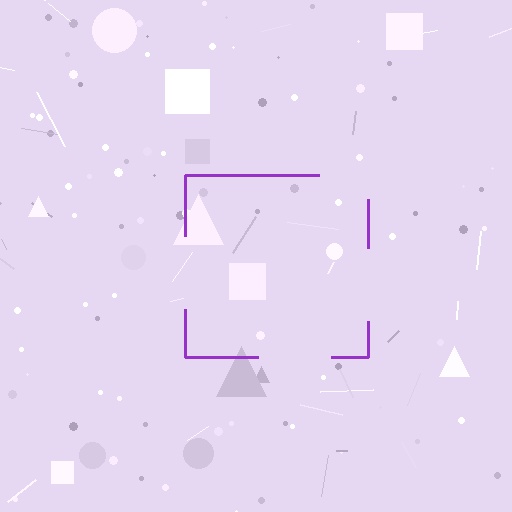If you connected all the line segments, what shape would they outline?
They would outline a square.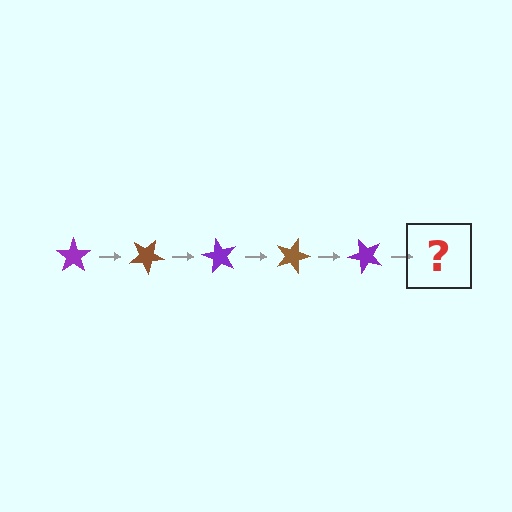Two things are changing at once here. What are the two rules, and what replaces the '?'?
The two rules are that it rotates 30 degrees each step and the color cycles through purple and brown. The '?' should be a brown star, rotated 150 degrees from the start.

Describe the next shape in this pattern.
It should be a brown star, rotated 150 degrees from the start.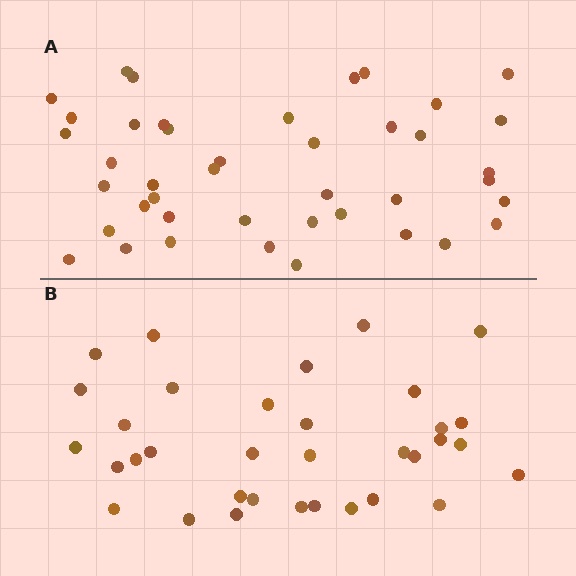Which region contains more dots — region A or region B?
Region A (the top region) has more dots.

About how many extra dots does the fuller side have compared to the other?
Region A has roughly 8 or so more dots than region B.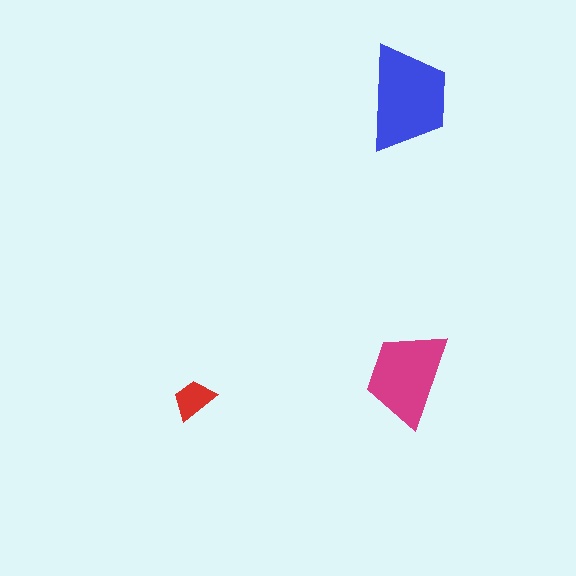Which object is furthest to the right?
The blue trapezoid is rightmost.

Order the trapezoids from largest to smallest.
the blue one, the magenta one, the red one.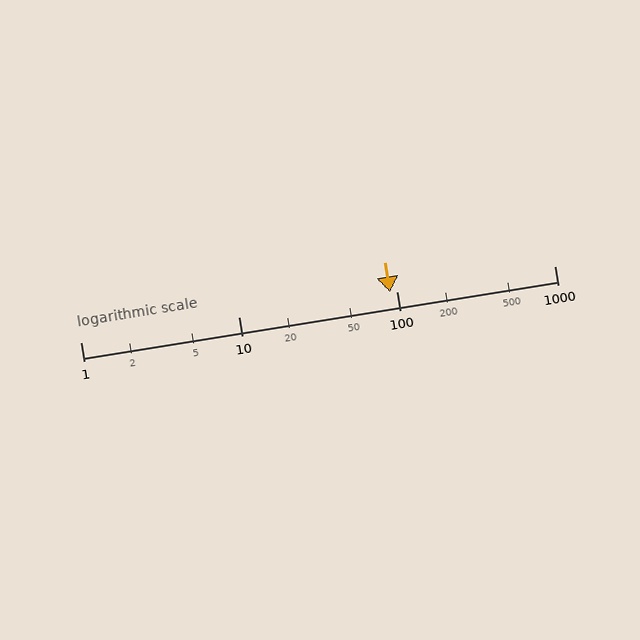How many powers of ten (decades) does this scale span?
The scale spans 3 decades, from 1 to 1000.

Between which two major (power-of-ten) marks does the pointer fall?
The pointer is between 10 and 100.